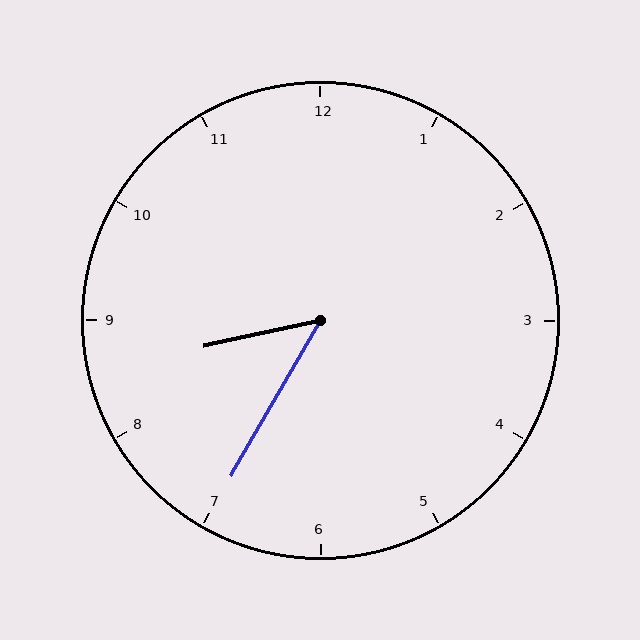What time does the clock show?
8:35.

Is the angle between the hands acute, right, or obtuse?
It is acute.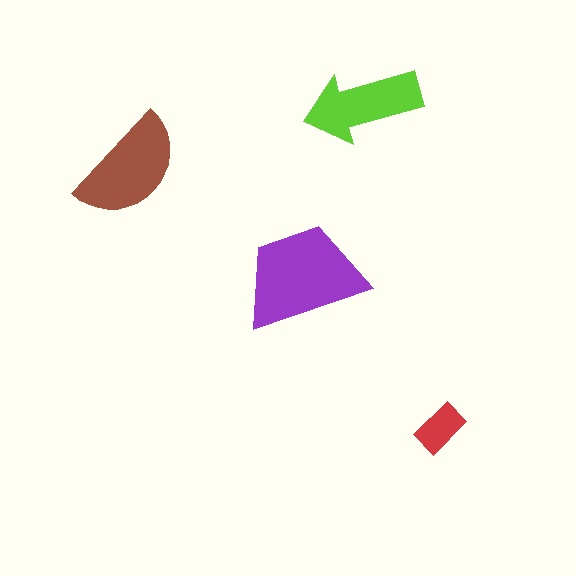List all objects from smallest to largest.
The red rectangle, the lime arrow, the brown semicircle, the purple trapezoid.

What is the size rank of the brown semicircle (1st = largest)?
2nd.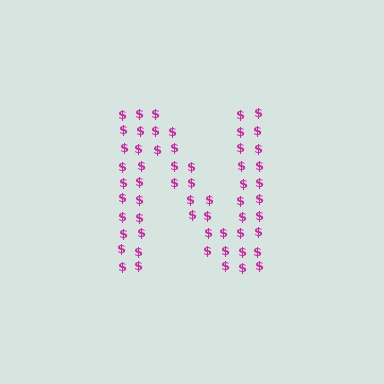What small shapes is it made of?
It is made of small dollar signs.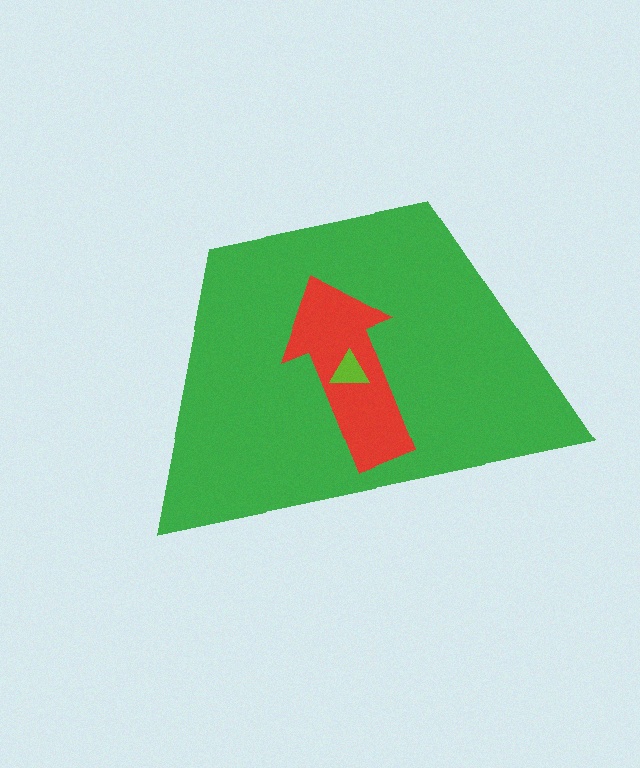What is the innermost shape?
The lime triangle.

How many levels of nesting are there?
3.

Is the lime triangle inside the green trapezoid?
Yes.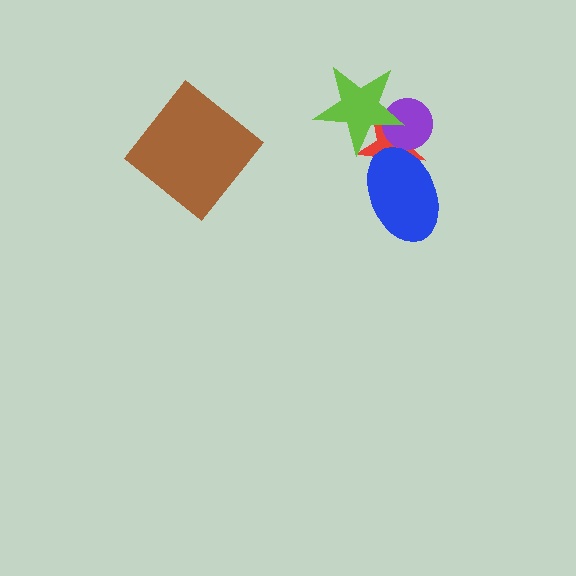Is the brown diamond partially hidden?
No, no other shape covers it.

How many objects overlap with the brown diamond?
0 objects overlap with the brown diamond.